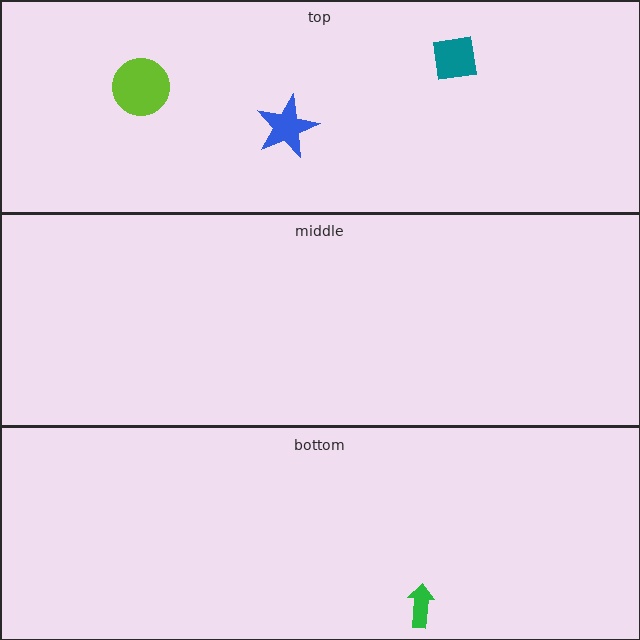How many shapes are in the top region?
3.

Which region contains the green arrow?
The bottom region.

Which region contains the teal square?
The top region.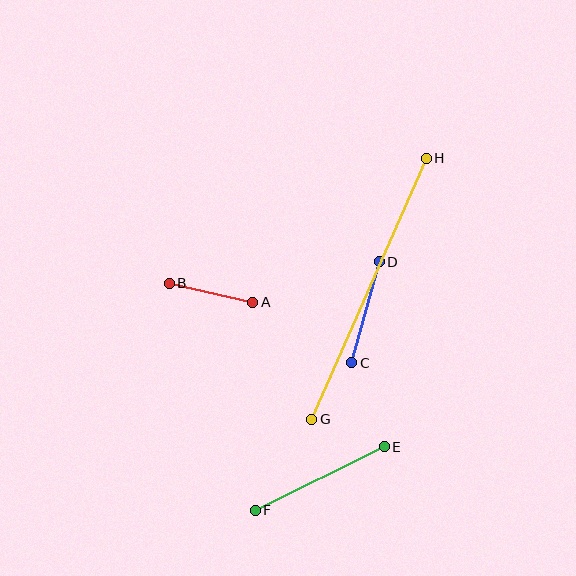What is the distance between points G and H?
The distance is approximately 285 pixels.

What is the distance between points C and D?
The distance is approximately 105 pixels.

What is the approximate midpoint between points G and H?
The midpoint is at approximately (369, 289) pixels.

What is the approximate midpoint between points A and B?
The midpoint is at approximately (211, 293) pixels.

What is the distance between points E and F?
The distance is approximately 144 pixels.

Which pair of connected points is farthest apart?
Points G and H are farthest apart.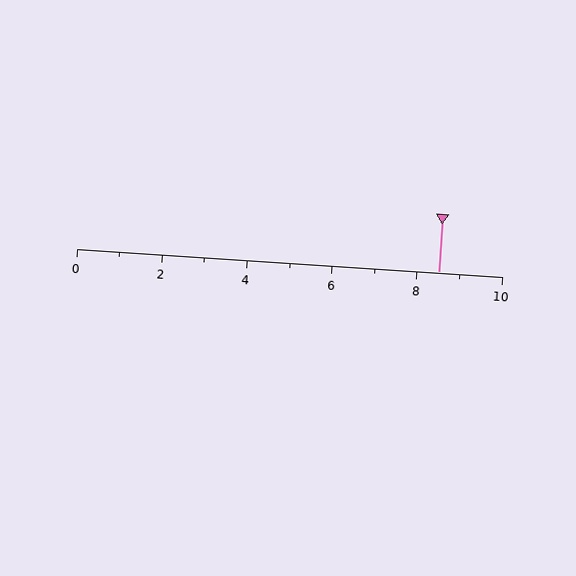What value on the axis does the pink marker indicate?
The marker indicates approximately 8.5.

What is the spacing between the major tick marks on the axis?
The major ticks are spaced 2 apart.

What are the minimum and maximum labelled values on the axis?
The axis runs from 0 to 10.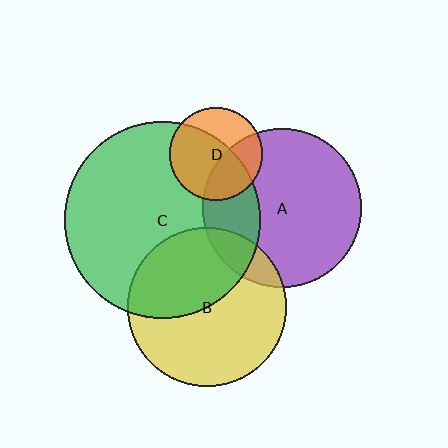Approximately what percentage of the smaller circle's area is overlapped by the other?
Approximately 40%.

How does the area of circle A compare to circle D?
Approximately 2.9 times.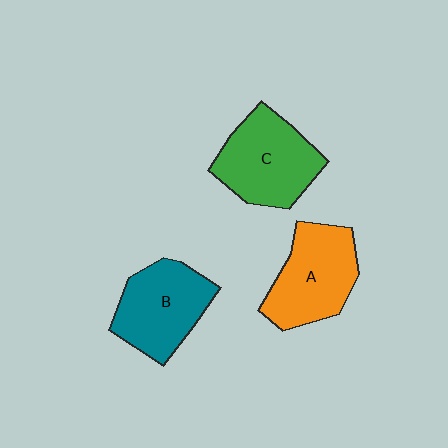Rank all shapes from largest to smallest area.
From largest to smallest: C (green), A (orange), B (teal).